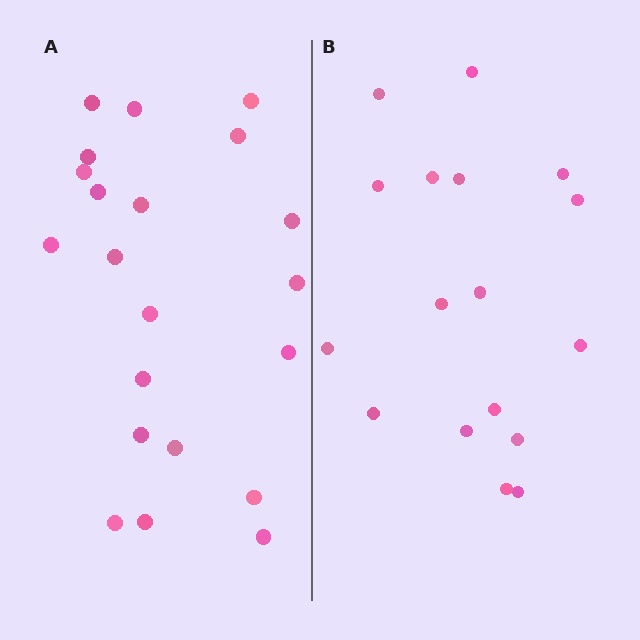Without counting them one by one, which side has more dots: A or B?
Region A (the left region) has more dots.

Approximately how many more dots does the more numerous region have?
Region A has about 4 more dots than region B.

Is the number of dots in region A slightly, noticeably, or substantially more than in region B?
Region A has only slightly more — the two regions are fairly close. The ratio is roughly 1.2 to 1.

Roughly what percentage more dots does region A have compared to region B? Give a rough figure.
About 25% more.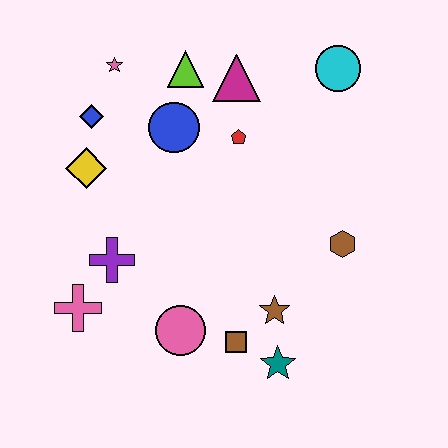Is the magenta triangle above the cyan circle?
No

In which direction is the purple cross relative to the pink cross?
The purple cross is above the pink cross.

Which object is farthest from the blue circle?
The teal star is farthest from the blue circle.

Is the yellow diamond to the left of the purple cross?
Yes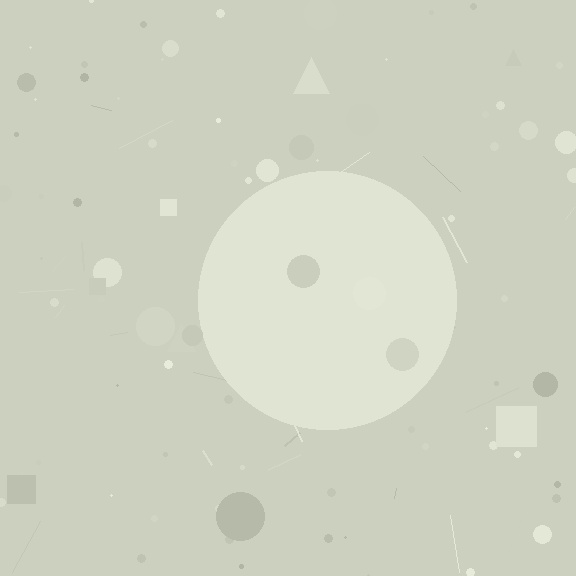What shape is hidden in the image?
A circle is hidden in the image.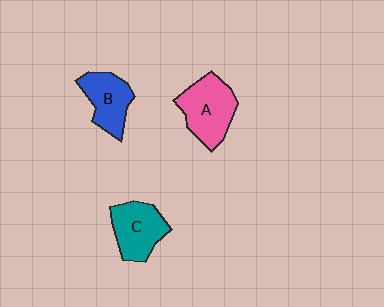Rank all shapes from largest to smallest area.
From largest to smallest: A (pink), C (teal), B (blue).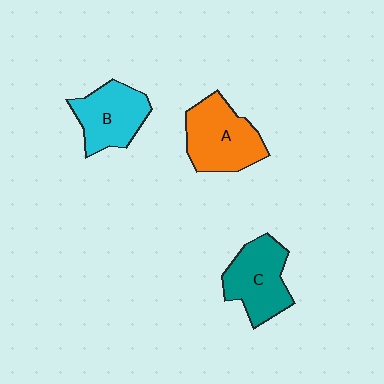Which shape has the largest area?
Shape A (orange).